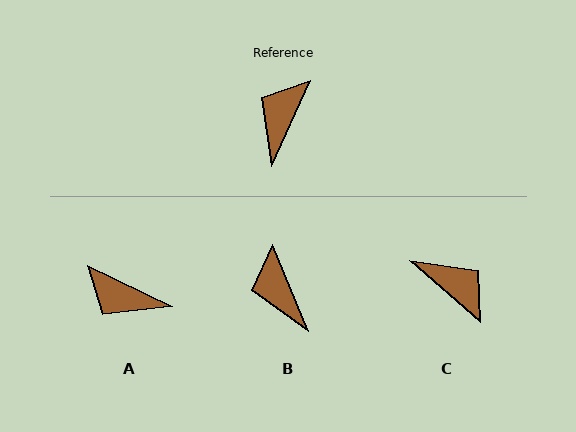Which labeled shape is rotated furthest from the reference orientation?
C, about 106 degrees away.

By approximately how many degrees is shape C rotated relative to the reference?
Approximately 106 degrees clockwise.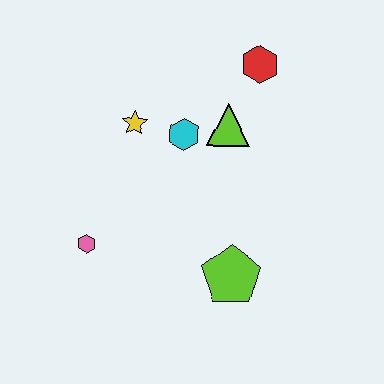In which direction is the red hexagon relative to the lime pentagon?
The red hexagon is above the lime pentagon.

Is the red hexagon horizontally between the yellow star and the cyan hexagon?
No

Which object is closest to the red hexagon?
The lime triangle is closest to the red hexagon.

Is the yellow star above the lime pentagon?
Yes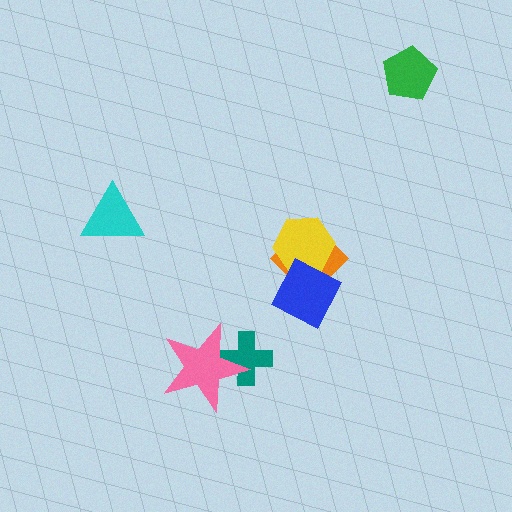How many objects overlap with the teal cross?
1 object overlaps with the teal cross.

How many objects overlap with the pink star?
1 object overlaps with the pink star.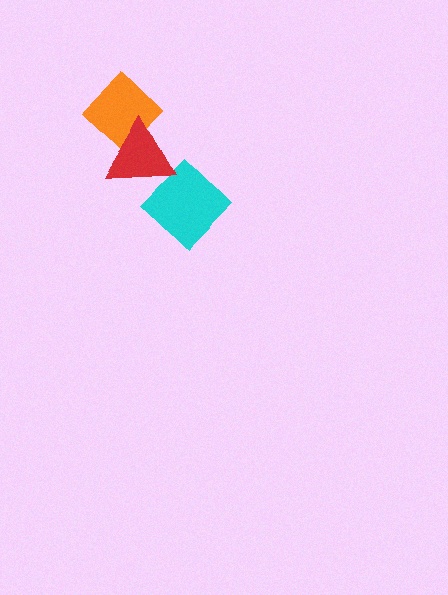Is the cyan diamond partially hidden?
Yes, it is partially covered by another shape.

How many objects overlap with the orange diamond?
1 object overlaps with the orange diamond.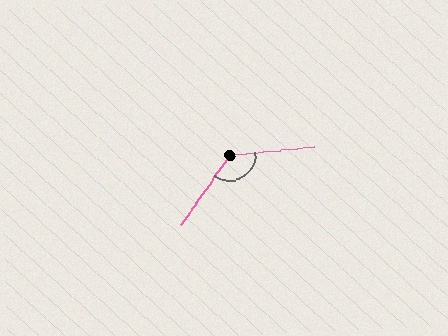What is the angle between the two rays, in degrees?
Approximately 130 degrees.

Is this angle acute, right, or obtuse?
It is obtuse.